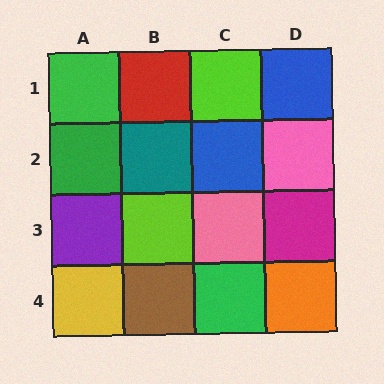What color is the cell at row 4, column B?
Brown.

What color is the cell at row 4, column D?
Orange.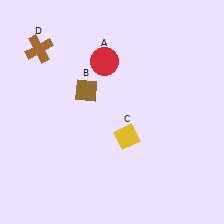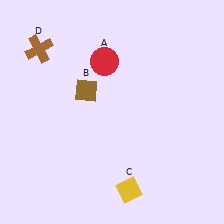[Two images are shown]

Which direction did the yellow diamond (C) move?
The yellow diamond (C) moved down.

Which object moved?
The yellow diamond (C) moved down.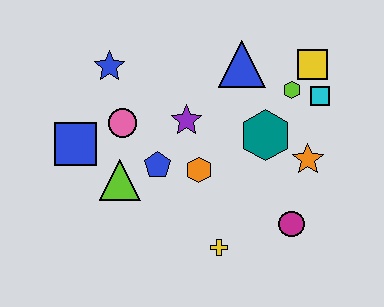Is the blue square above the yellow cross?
Yes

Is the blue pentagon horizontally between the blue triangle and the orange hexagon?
No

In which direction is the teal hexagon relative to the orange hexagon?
The teal hexagon is to the right of the orange hexagon.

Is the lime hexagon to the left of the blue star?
No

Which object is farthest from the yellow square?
The blue square is farthest from the yellow square.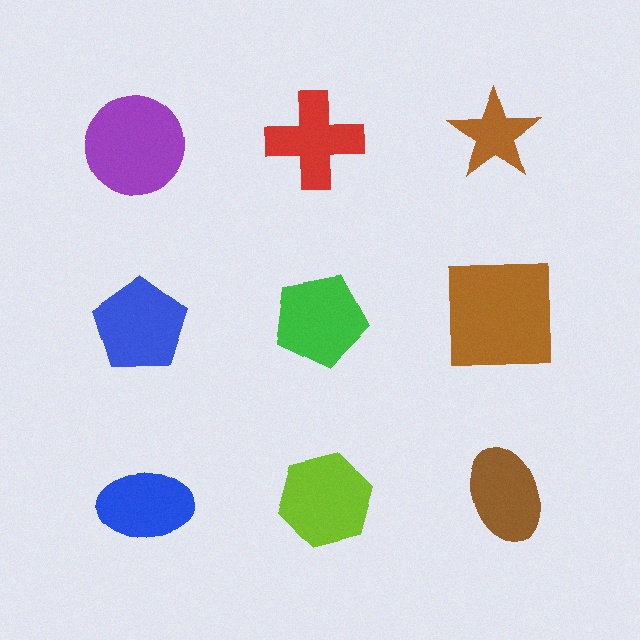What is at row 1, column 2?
A red cross.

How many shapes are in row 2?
3 shapes.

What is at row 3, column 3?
A brown ellipse.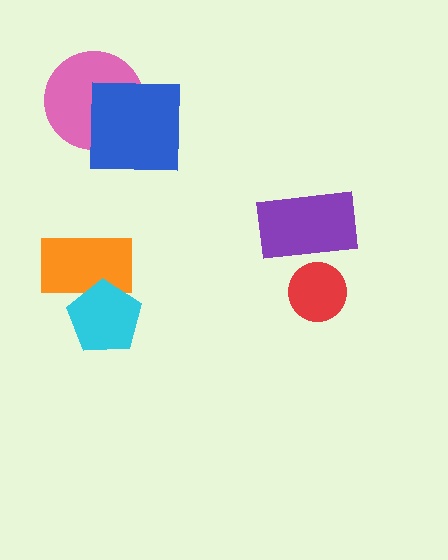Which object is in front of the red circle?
The purple rectangle is in front of the red circle.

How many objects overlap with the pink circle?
1 object overlaps with the pink circle.